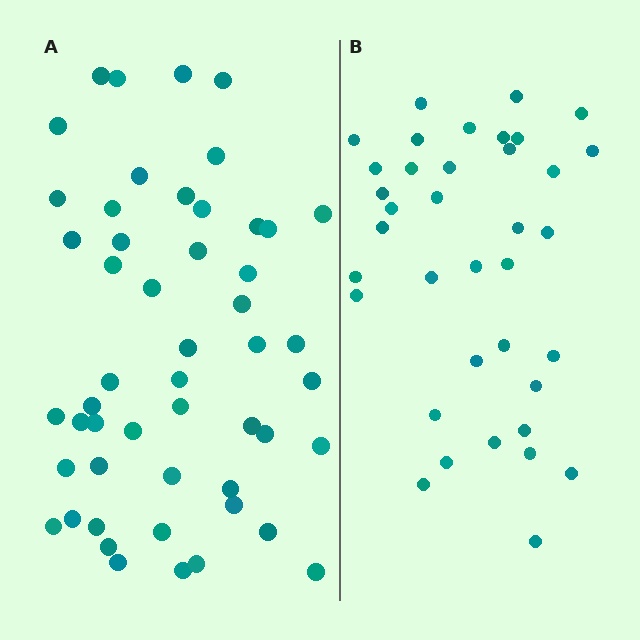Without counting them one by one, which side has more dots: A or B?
Region A (the left region) has more dots.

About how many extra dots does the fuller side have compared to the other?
Region A has approximately 15 more dots than region B.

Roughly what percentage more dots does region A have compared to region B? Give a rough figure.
About 40% more.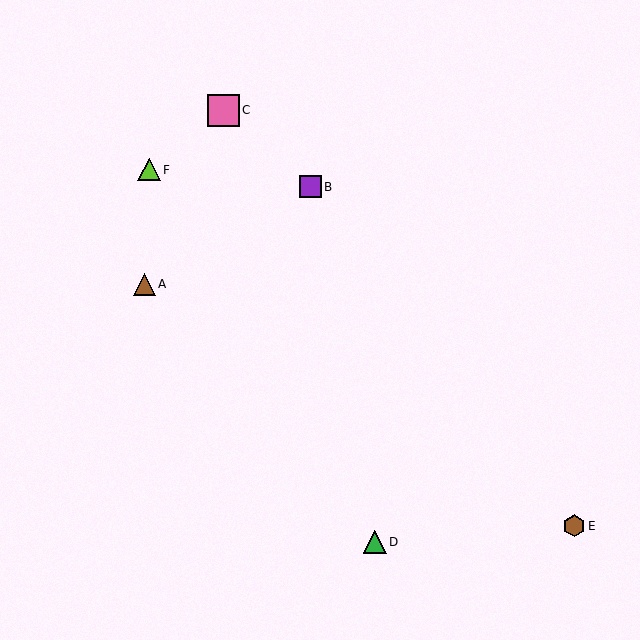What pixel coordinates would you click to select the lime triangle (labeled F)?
Click at (149, 170) to select the lime triangle F.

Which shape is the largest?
The pink square (labeled C) is the largest.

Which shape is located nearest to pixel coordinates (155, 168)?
The lime triangle (labeled F) at (149, 170) is nearest to that location.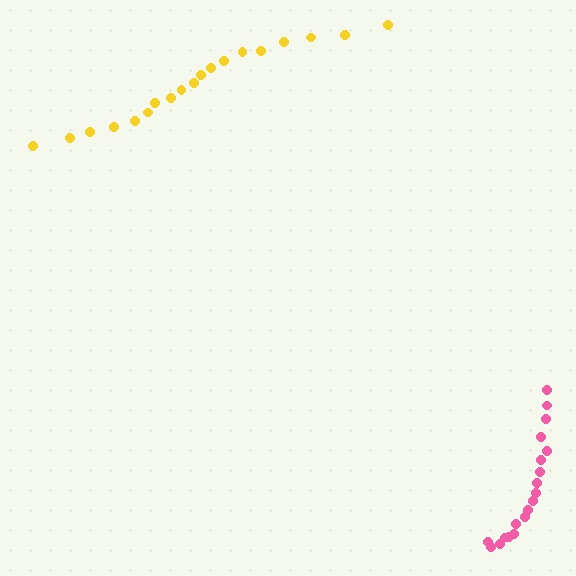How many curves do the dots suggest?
There are 2 distinct paths.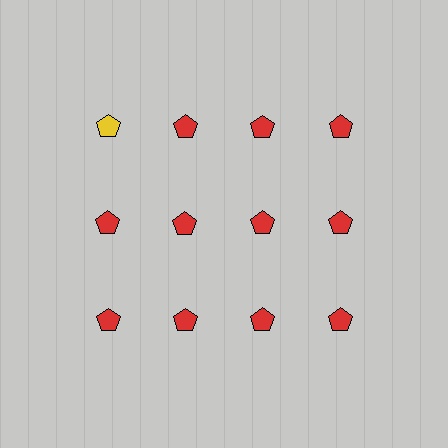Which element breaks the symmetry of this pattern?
The yellow pentagon in the top row, leftmost column breaks the symmetry. All other shapes are red pentagons.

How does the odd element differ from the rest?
It has a different color: yellow instead of red.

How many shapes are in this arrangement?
There are 12 shapes arranged in a grid pattern.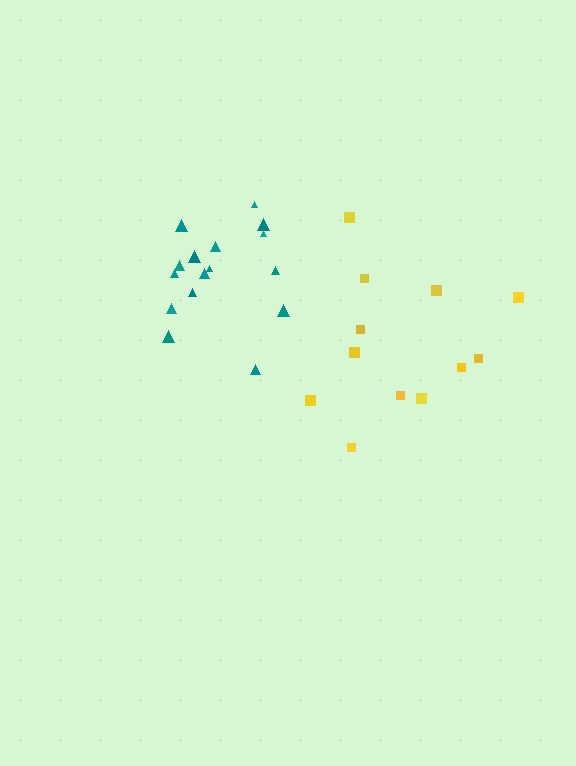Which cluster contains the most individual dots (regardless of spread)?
Teal (16).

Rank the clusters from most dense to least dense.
teal, yellow.